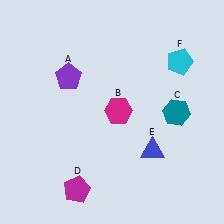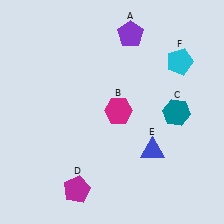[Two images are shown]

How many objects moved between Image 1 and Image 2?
1 object moved between the two images.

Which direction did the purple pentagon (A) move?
The purple pentagon (A) moved right.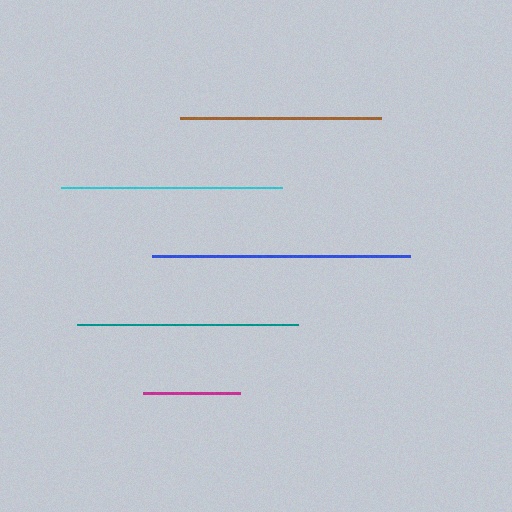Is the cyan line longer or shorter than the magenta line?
The cyan line is longer than the magenta line.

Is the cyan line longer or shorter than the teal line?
The teal line is longer than the cyan line.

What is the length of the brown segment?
The brown segment is approximately 201 pixels long.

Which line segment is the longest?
The blue line is the longest at approximately 259 pixels.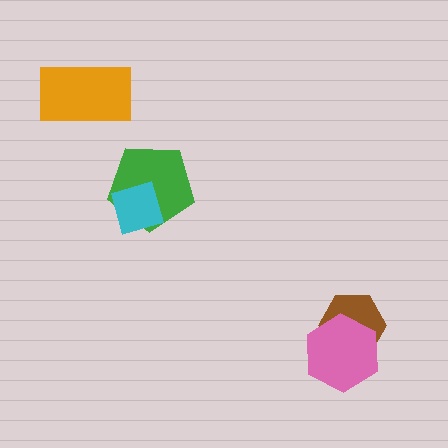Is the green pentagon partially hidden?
Yes, it is partially covered by another shape.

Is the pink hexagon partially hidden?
No, no other shape covers it.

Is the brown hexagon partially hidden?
Yes, it is partially covered by another shape.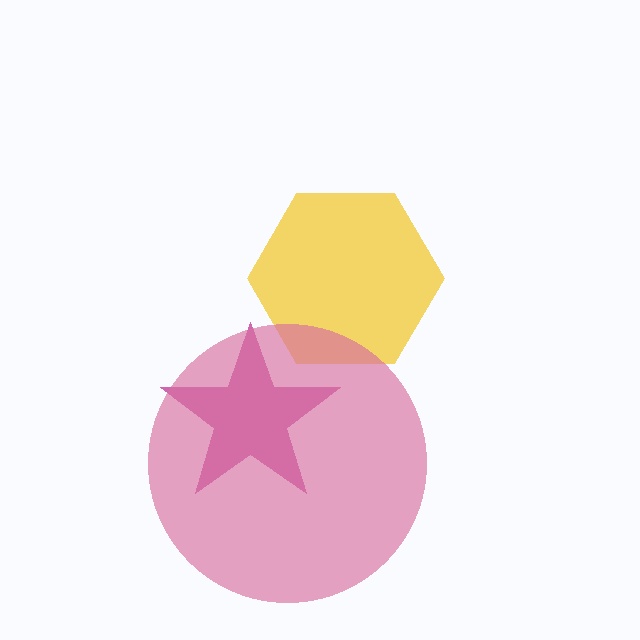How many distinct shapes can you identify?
There are 3 distinct shapes: a magenta star, a yellow hexagon, a pink circle.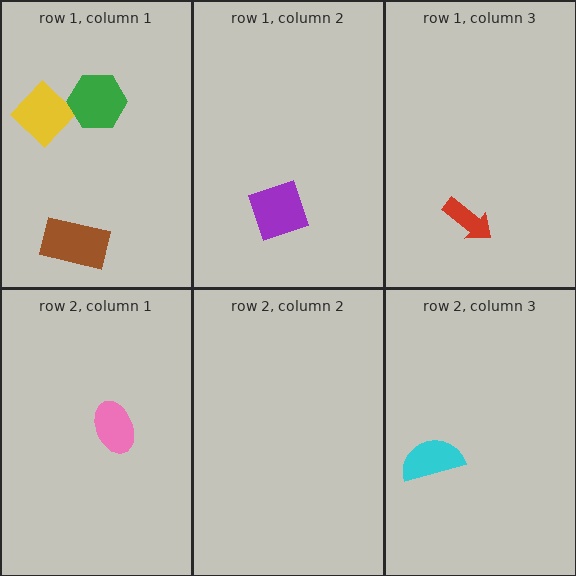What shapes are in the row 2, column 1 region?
The pink ellipse.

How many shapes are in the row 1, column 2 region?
1.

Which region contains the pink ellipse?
The row 2, column 1 region.